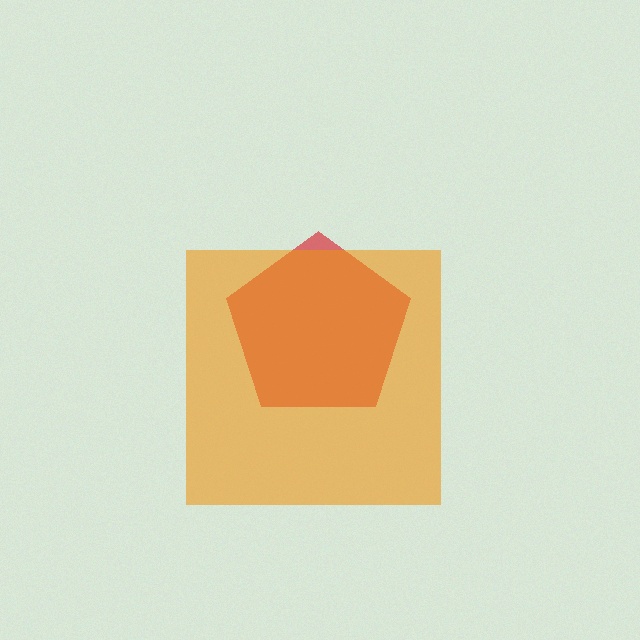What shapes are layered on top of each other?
The layered shapes are: a red pentagon, an orange square.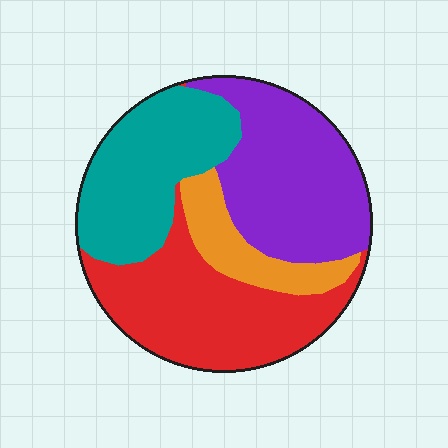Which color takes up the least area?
Orange, at roughly 10%.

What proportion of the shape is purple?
Purple covers 31% of the shape.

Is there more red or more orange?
Red.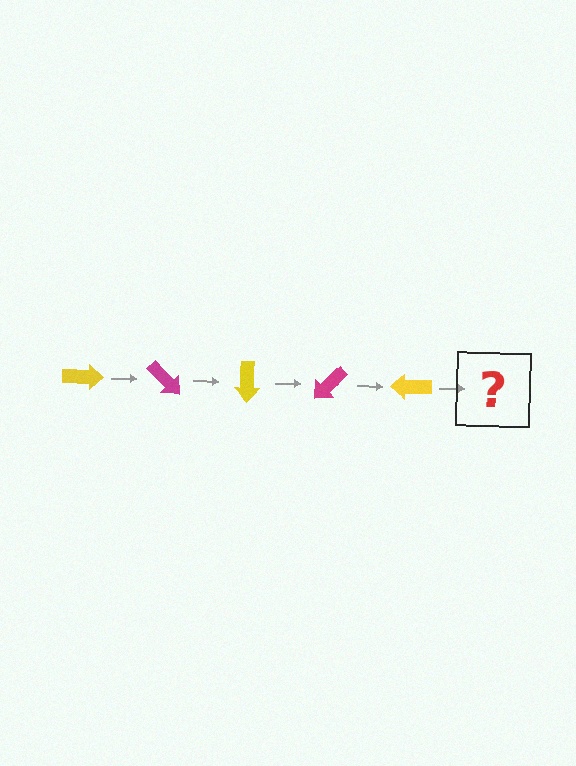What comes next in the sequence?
The next element should be a magenta arrow, rotated 225 degrees from the start.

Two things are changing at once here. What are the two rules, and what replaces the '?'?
The two rules are that it rotates 45 degrees each step and the color cycles through yellow and magenta. The '?' should be a magenta arrow, rotated 225 degrees from the start.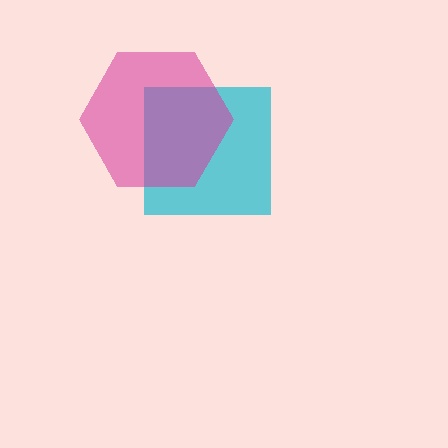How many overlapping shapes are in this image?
There are 2 overlapping shapes in the image.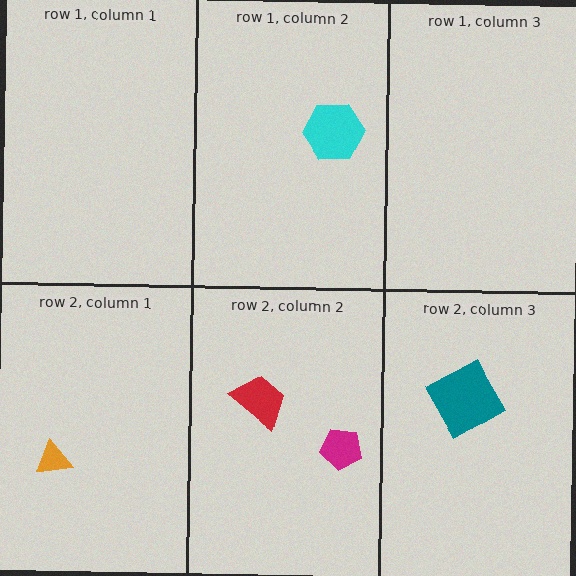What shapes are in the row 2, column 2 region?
The magenta pentagon, the red trapezoid.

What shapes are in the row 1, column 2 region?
The cyan hexagon.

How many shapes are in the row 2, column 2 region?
2.